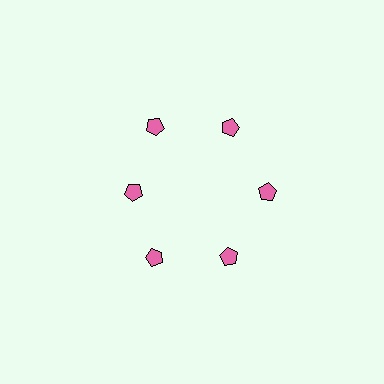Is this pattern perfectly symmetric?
No. The 6 pink pentagons are arranged in a ring, but one element near the 9 o'clock position is pulled inward toward the center, breaking the 6-fold rotational symmetry.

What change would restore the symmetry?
The symmetry would be restored by moving it outward, back onto the ring so that all 6 pentagons sit at equal angles and equal distance from the center.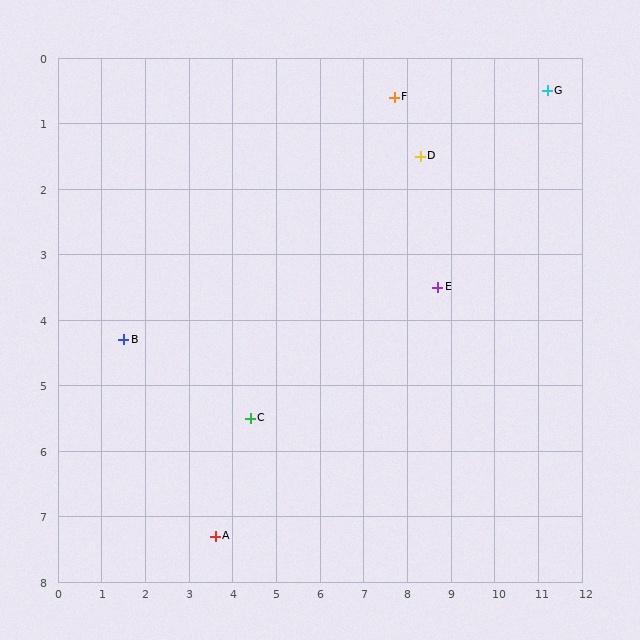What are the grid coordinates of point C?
Point C is at approximately (4.4, 5.5).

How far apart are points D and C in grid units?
Points D and C are about 5.6 grid units apart.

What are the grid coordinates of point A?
Point A is at approximately (3.6, 7.3).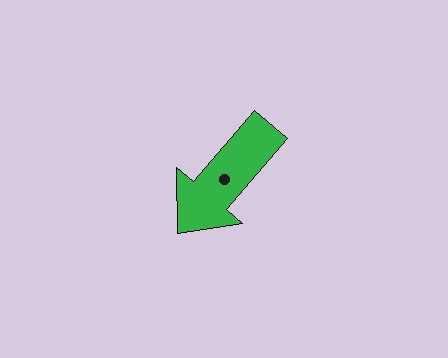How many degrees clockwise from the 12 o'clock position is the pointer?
Approximately 220 degrees.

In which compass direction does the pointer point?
Southwest.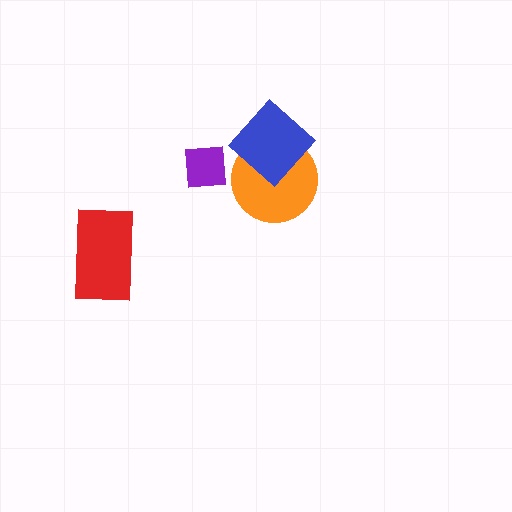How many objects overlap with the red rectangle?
0 objects overlap with the red rectangle.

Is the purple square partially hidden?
No, no other shape covers it.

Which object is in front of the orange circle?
The blue diamond is in front of the orange circle.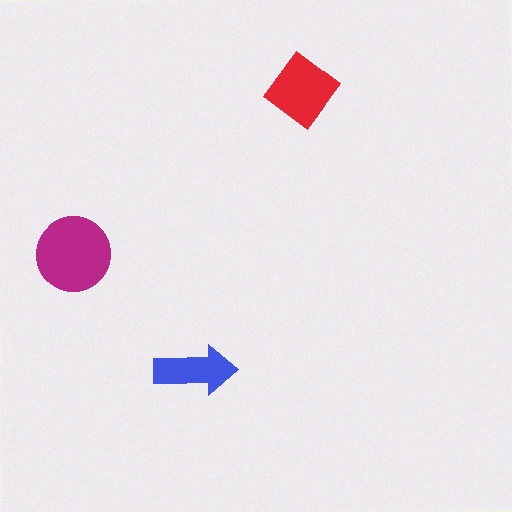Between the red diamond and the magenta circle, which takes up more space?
The magenta circle.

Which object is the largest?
The magenta circle.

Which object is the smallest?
The blue arrow.